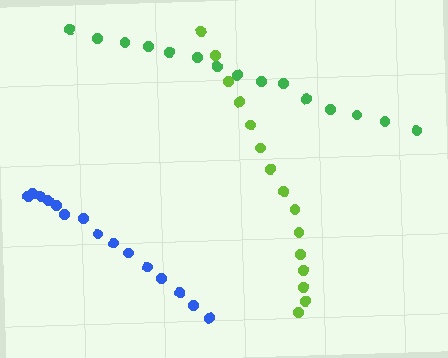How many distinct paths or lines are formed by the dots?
There are 3 distinct paths.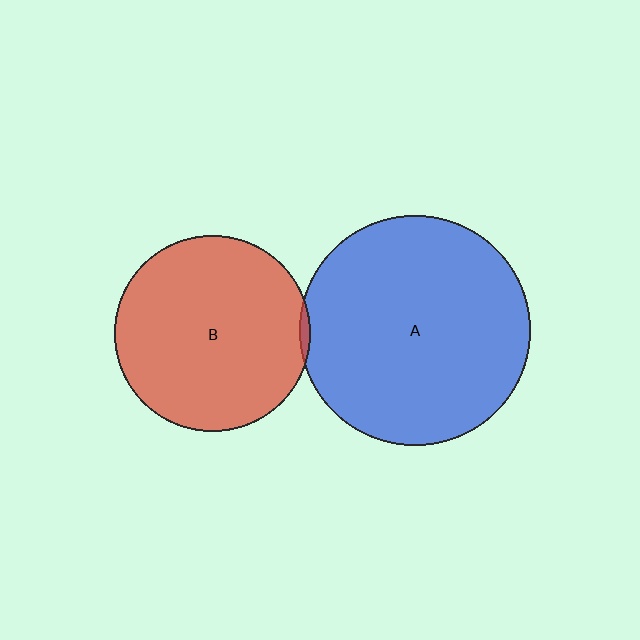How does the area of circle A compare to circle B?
Approximately 1.4 times.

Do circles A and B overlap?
Yes.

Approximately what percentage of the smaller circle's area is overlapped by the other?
Approximately 5%.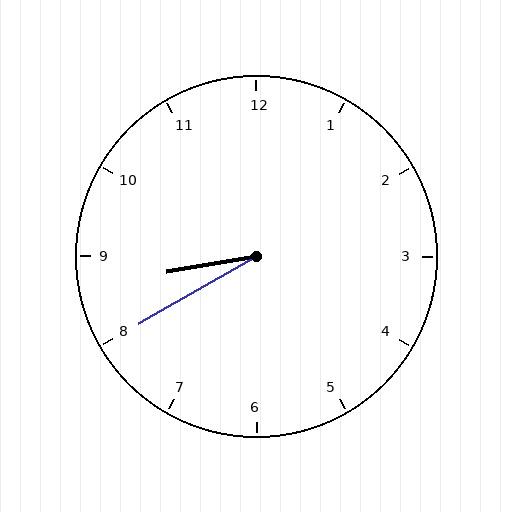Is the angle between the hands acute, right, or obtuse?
It is acute.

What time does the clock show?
8:40.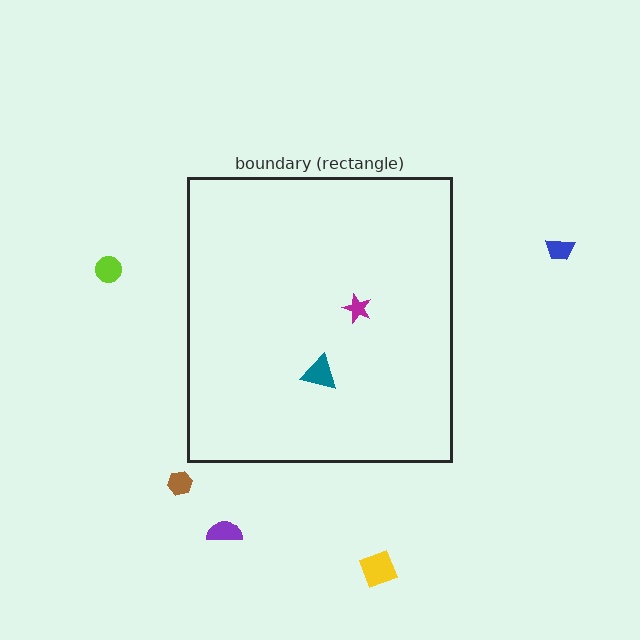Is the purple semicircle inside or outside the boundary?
Outside.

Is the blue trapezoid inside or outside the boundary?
Outside.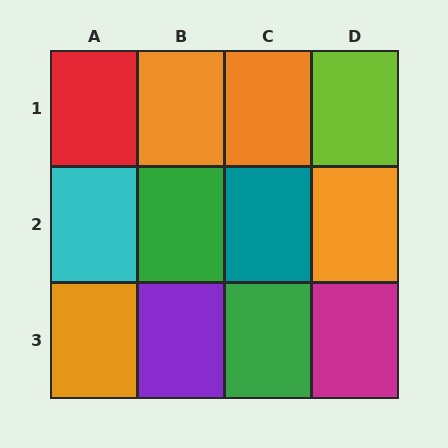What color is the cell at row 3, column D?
Magenta.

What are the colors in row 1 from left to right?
Red, orange, orange, lime.